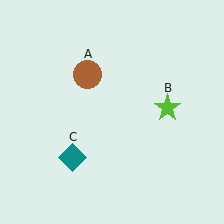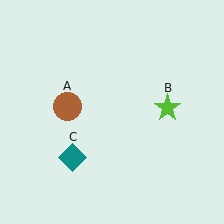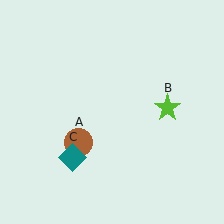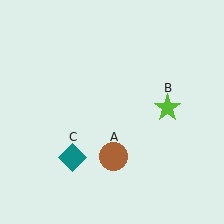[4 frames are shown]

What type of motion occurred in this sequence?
The brown circle (object A) rotated counterclockwise around the center of the scene.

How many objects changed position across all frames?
1 object changed position: brown circle (object A).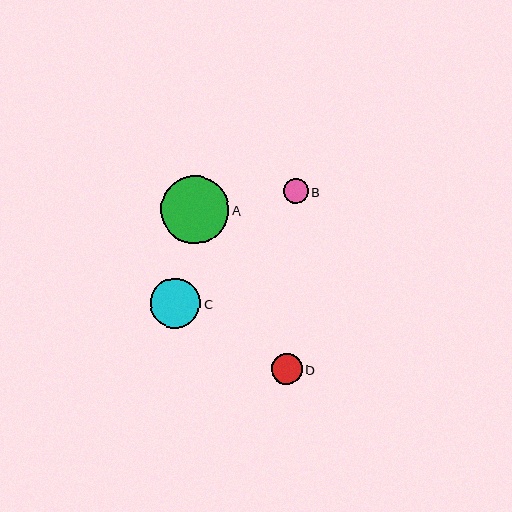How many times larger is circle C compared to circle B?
Circle C is approximately 2.0 times the size of circle B.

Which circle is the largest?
Circle A is the largest with a size of approximately 68 pixels.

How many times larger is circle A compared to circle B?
Circle A is approximately 2.7 times the size of circle B.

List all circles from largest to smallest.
From largest to smallest: A, C, D, B.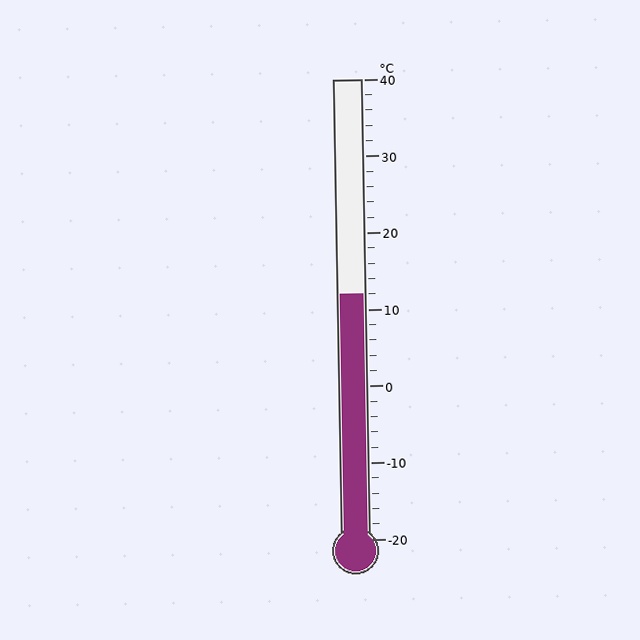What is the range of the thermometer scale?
The thermometer scale ranges from -20°C to 40°C.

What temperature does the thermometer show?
The thermometer shows approximately 12°C.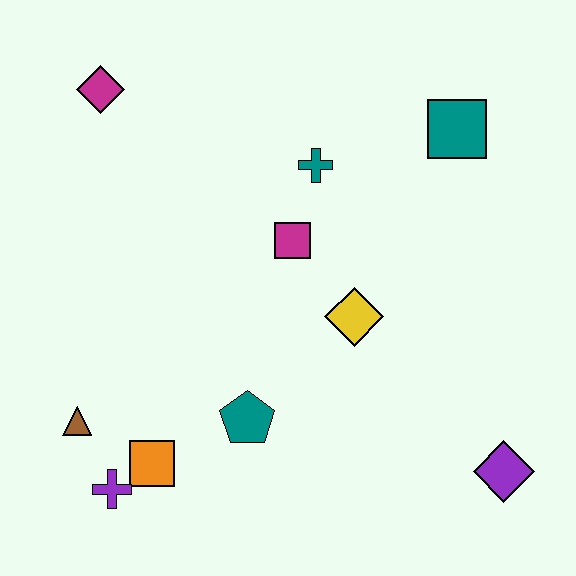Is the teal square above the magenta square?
Yes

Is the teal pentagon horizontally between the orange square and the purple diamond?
Yes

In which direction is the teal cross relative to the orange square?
The teal cross is above the orange square.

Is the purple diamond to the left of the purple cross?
No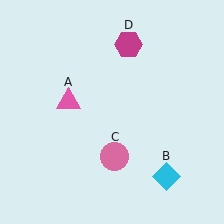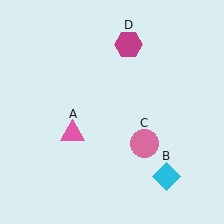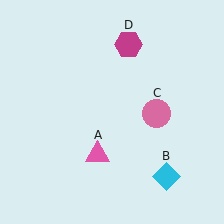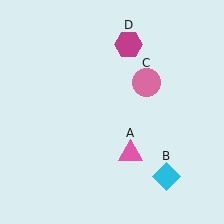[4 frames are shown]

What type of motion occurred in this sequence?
The pink triangle (object A), pink circle (object C) rotated counterclockwise around the center of the scene.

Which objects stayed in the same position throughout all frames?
Cyan diamond (object B) and magenta hexagon (object D) remained stationary.